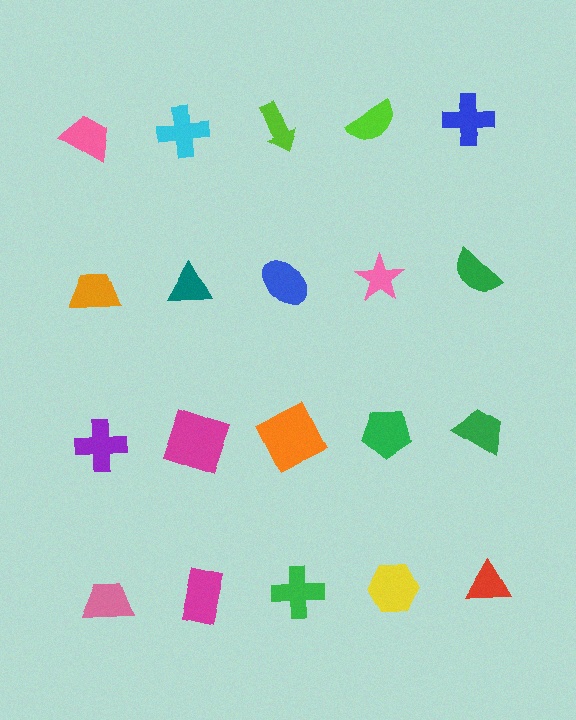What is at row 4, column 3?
A green cross.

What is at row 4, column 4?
A yellow hexagon.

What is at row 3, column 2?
A magenta square.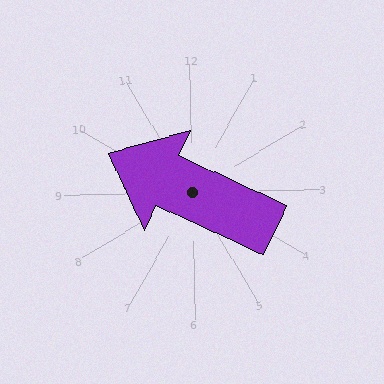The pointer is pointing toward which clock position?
Roughly 10 o'clock.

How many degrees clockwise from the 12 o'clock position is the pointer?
Approximately 296 degrees.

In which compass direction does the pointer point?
Northwest.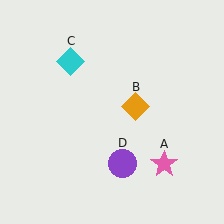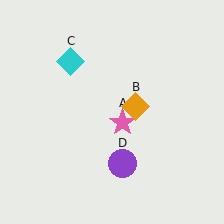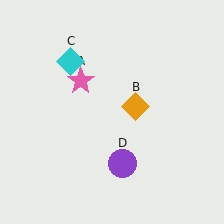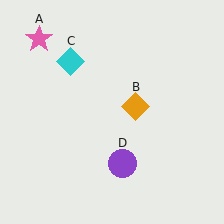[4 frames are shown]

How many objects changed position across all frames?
1 object changed position: pink star (object A).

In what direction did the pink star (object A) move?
The pink star (object A) moved up and to the left.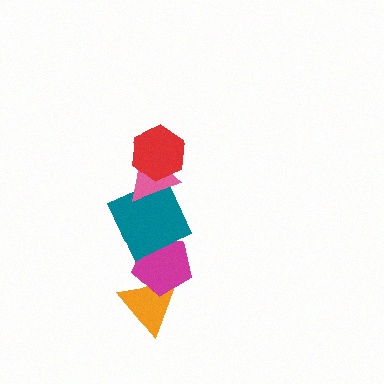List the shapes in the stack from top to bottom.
From top to bottom: the red hexagon, the pink triangle, the teal square, the magenta pentagon, the orange triangle.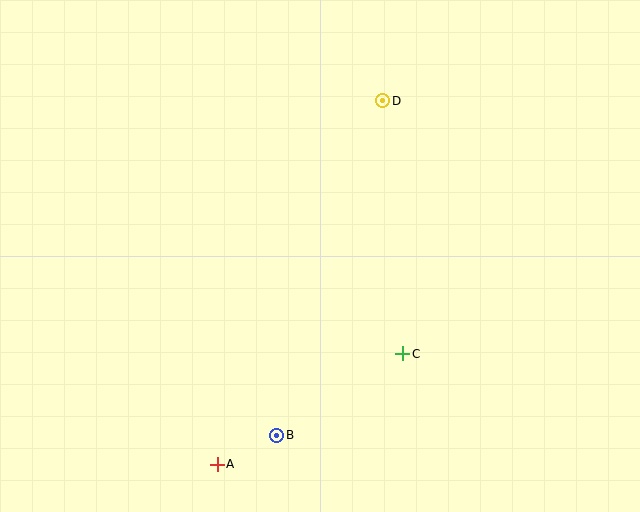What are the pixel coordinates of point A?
Point A is at (217, 464).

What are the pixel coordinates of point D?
Point D is at (383, 101).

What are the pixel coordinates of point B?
Point B is at (277, 435).